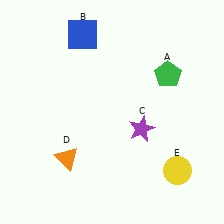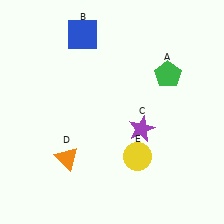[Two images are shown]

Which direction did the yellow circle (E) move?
The yellow circle (E) moved left.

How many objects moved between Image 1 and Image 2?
1 object moved between the two images.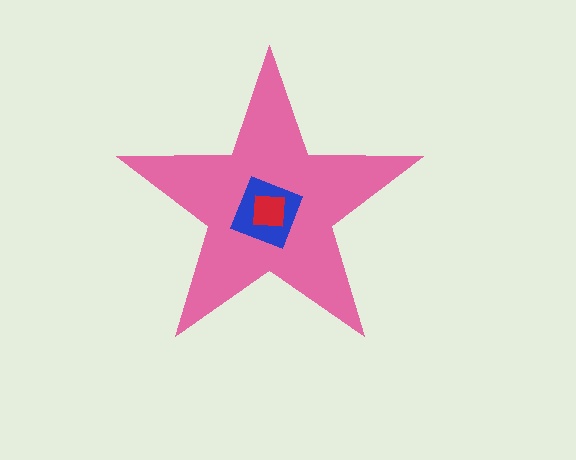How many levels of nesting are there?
3.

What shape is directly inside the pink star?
The blue diamond.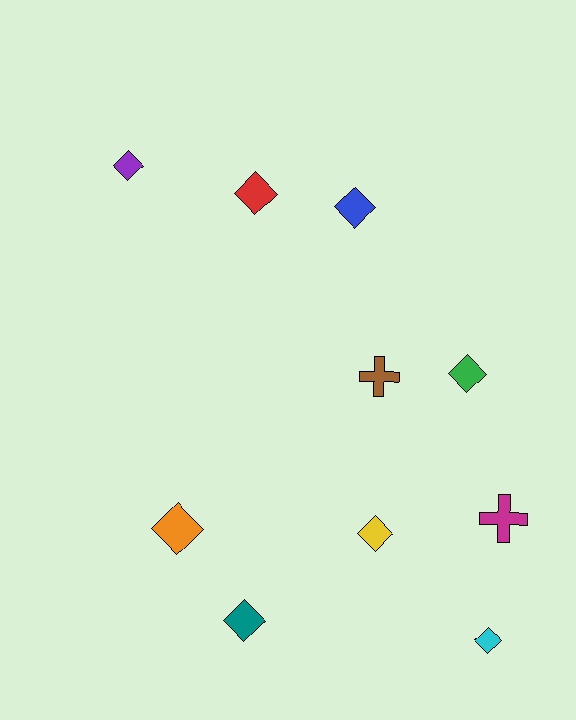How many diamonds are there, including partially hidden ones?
There are 8 diamonds.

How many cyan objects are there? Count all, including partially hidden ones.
There is 1 cyan object.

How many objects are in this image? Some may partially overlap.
There are 10 objects.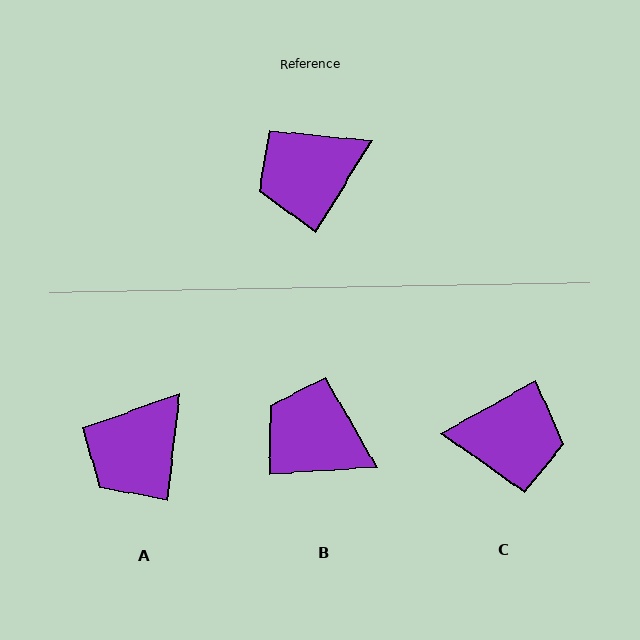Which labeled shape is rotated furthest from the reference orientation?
C, about 150 degrees away.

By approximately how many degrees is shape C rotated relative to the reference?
Approximately 150 degrees counter-clockwise.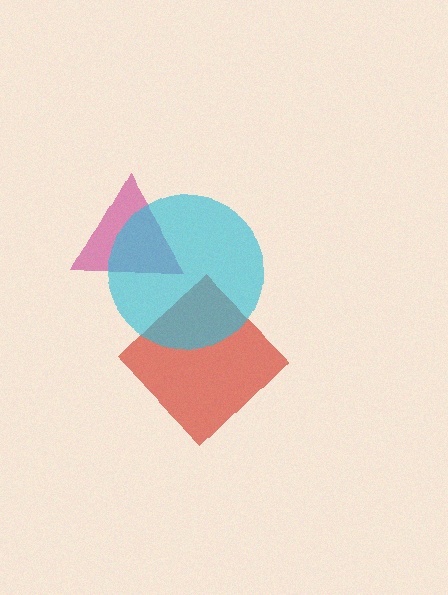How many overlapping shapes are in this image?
There are 3 overlapping shapes in the image.